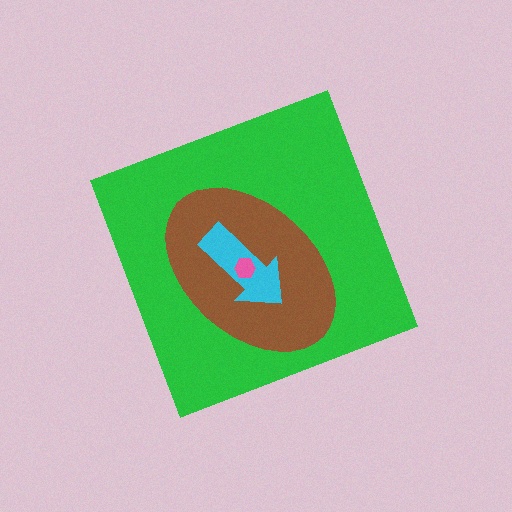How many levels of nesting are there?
4.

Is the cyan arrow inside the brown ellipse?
Yes.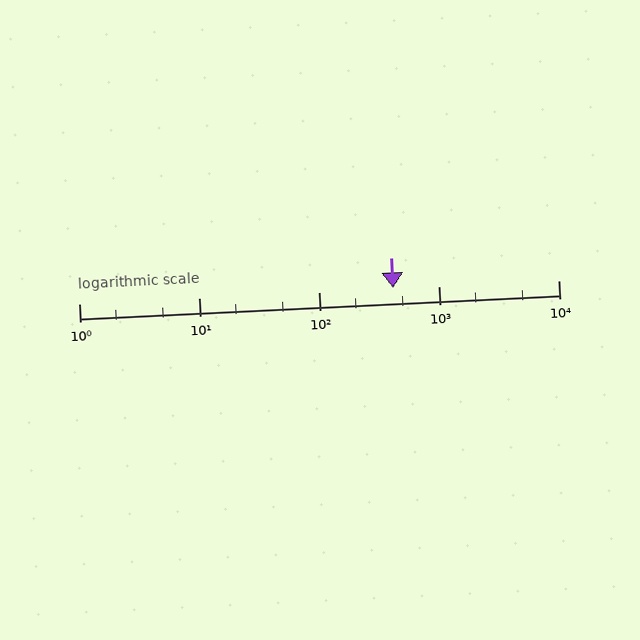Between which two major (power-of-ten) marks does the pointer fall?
The pointer is between 100 and 1000.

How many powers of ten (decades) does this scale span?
The scale spans 4 decades, from 1 to 10000.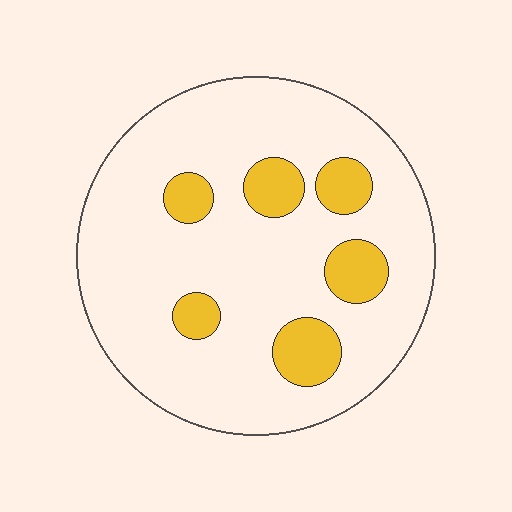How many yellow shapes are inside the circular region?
6.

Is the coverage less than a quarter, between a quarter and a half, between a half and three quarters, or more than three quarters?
Less than a quarter.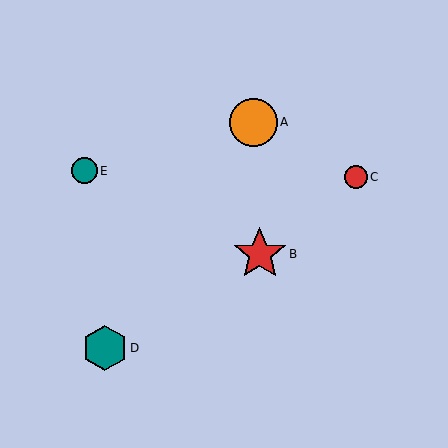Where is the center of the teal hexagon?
The center of the teal hexagon is at (105, 348).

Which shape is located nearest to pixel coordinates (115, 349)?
The teal hexagon (labeled D) at (105, 348) is nearest to that location.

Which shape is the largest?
The red star (labeled B) is the largest.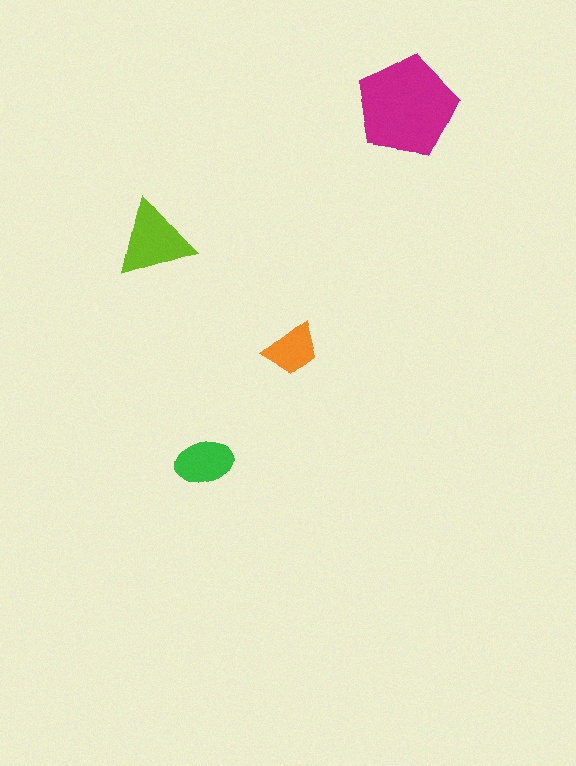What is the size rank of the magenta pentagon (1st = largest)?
1st.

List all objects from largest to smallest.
The magenta pentagon, the lime triangle, the green ellipse, the orange trapezoid.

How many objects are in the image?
There are 4 objects in the image.